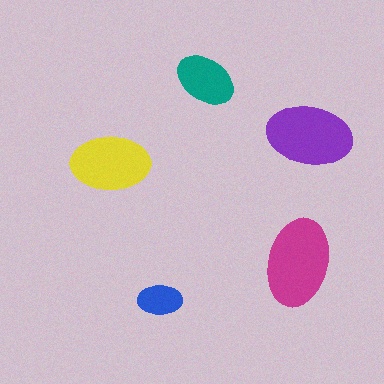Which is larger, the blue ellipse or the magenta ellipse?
The magenta one.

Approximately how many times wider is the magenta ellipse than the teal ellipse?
About 1.5 times wider.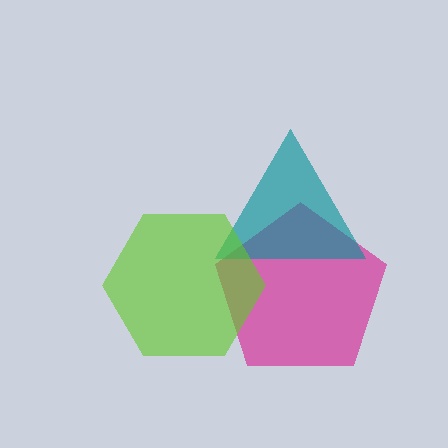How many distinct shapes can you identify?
There are 3 distinct shapes: a magenta pentagon, a teal triangle, a lime hexagon.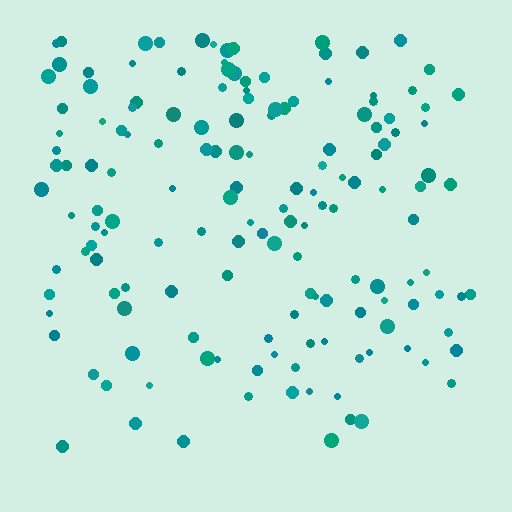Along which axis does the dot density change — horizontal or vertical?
Vertical.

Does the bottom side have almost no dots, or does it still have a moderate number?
Still a moderate number, just noticeably fewer than the top.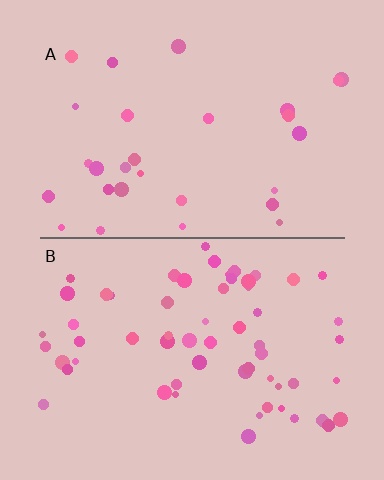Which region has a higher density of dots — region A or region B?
B (the bottom).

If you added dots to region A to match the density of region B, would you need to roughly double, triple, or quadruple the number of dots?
Approximately double.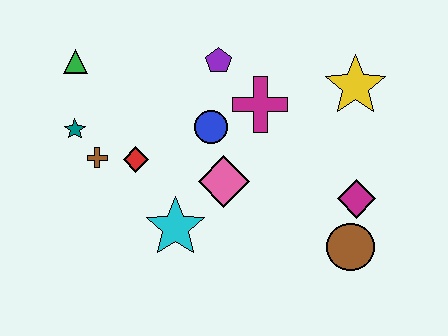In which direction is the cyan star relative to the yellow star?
The cyan star is to the left of the yellow star.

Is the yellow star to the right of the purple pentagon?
Yes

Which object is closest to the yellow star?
The magenta cross is closest to the yellow star.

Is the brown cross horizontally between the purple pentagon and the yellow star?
No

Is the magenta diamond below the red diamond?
Yes